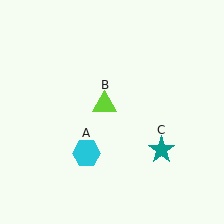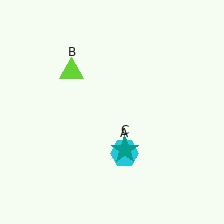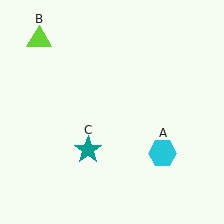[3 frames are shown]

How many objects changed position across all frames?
3 objects changed position: cyan hexagon (object A), lime triangle (object B), teal star (object C).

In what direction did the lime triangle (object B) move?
The lime triangle (object B) moved up and to the left.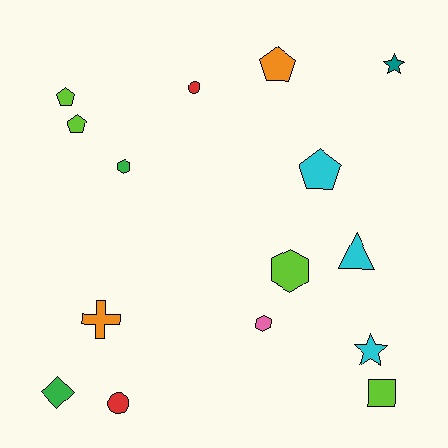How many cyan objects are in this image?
There are 3 cyan objects.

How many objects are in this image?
There are 15 objects.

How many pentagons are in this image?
There are 4 pentagons.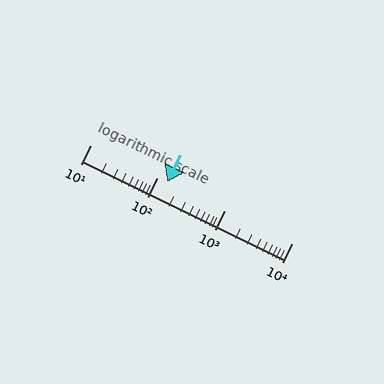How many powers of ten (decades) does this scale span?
The scale spans 3 decades, from 10 to 10000.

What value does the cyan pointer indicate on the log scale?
The pointer indicates approximately 140.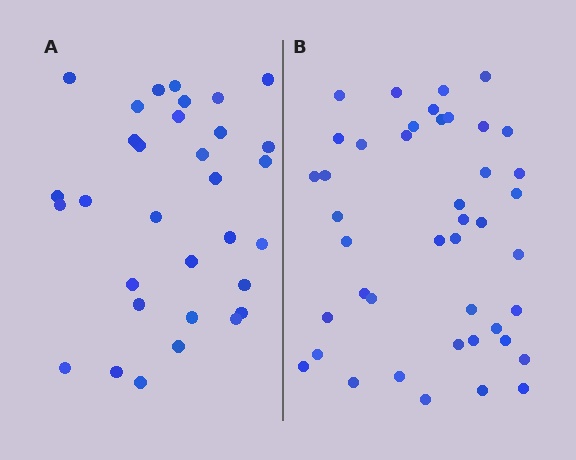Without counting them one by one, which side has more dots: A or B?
Region B (the right region) has more dots.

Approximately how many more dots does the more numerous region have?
Region B has roughly 12 or so more dots than region A.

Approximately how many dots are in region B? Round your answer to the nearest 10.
About 40 dots. (The exact count is 43, which rounds to 40.)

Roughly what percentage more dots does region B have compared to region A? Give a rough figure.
About 35% more.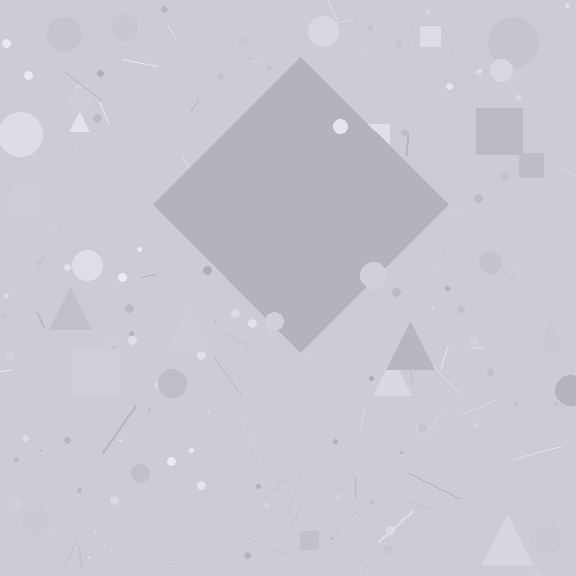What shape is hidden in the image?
A diamond is hidden in the image.